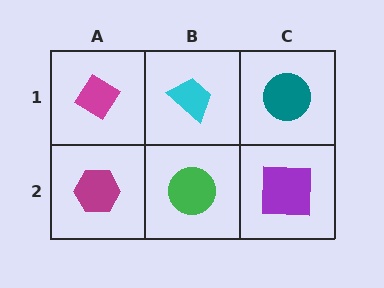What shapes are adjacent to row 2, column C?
A teal circle (row 1, column C), a green circle (row 2, column B).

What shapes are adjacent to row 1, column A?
A magenta hexagon (row 2, column A), a cyan trapezoid (row 1, column B).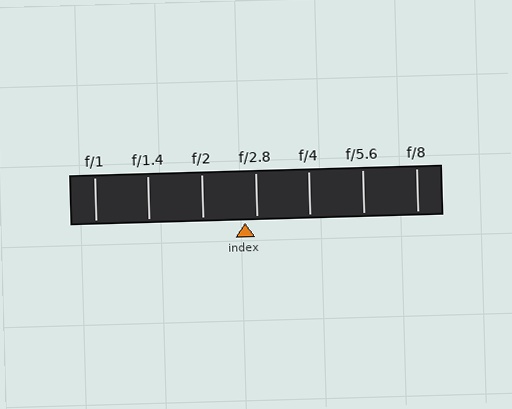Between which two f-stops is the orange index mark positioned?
The index mark is between f/2 and f/2.8.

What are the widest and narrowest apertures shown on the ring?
The widest aperture shown is f/1 and the narrowest is f/8.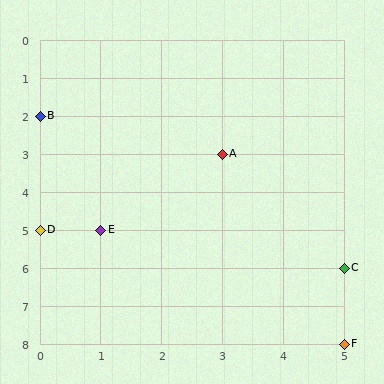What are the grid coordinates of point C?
Point C is at grid coordinates (5, 6).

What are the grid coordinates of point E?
Point E is at grid coordinates (1, 5).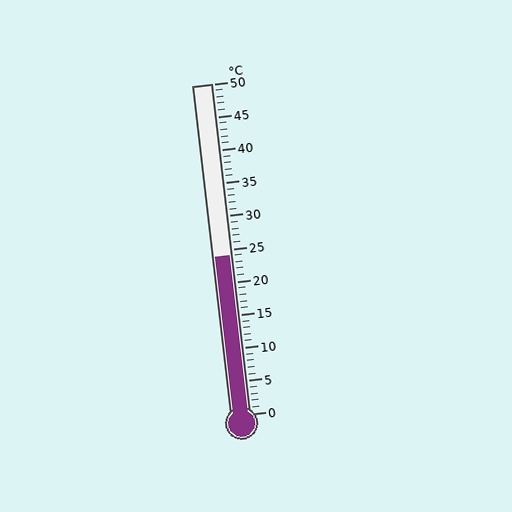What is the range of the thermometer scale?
The thermometer scale ranges from 0°C to 50°C.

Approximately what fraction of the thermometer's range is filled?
The thermometer is filled to approximately 50% of its range.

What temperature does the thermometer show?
The thermometer shows approximately 24°C.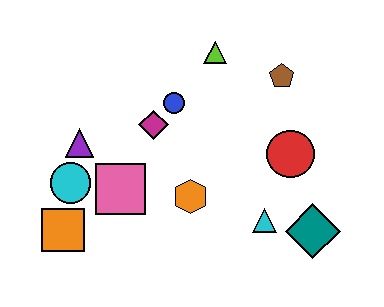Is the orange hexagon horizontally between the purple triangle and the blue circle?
No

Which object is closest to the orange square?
The cyan circle is closest to the orange square.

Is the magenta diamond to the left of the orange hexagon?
Yes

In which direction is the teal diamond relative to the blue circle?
The teal diamond is to the right of the blue circle.